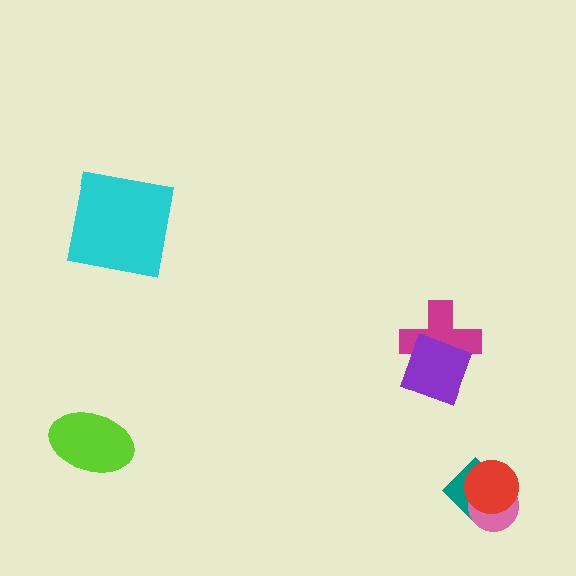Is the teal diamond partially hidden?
Yes, it is partially covered by another shape.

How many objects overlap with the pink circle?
2 objects overlap with the pink circle.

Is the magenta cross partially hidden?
Yes, it is partially covered by another shape.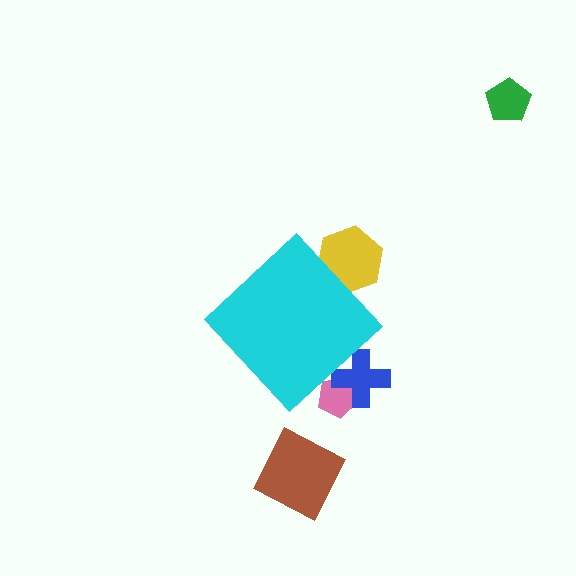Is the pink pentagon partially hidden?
Yes, the pink pentagon is partially hidden behind the cyan diamond.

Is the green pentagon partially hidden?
No, the green pentagon is fully visible.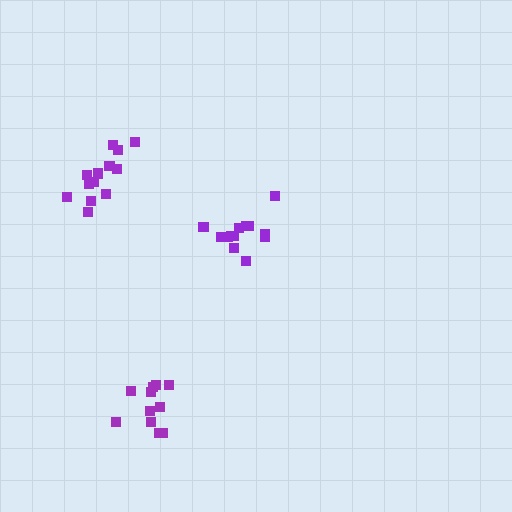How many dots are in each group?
Group 1: 13 dots, Group 2: 13 dots, Group 3: 11 dots (37 total).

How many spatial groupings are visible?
There are 3 spatial groupings.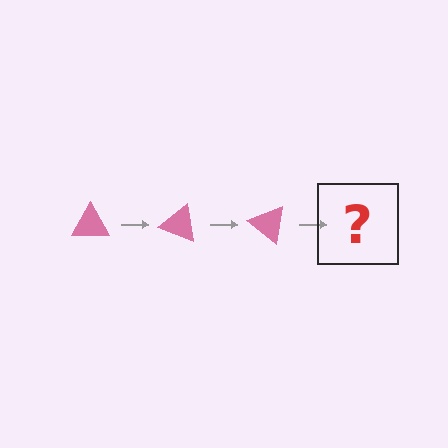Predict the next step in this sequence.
The next step is a pink triangle rotated 60 degrees.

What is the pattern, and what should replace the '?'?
The pattern is that the triangle rotates 20 degrees each step. The '?' should be a pink triangle rotated 60 degrees.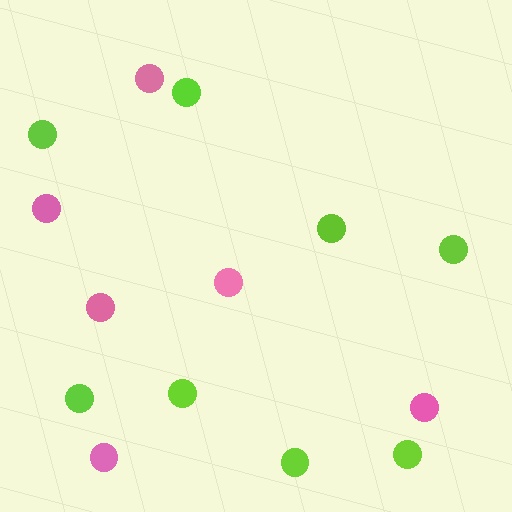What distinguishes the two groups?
There are 2 groups: one group of pink circles (6) and one group of lime circles (8).